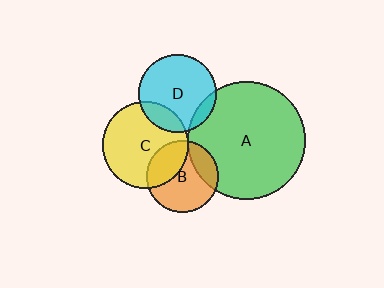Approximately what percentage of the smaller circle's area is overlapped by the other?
Approximately 35%.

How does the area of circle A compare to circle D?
Approximately 2.3 times.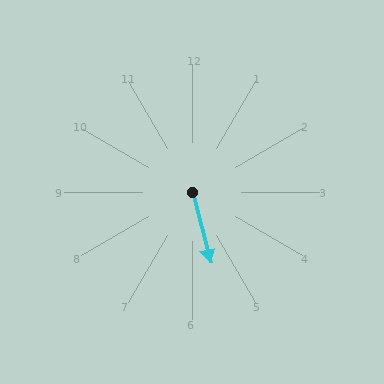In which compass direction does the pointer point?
South.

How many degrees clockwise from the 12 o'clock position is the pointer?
Approximately 166 degrees.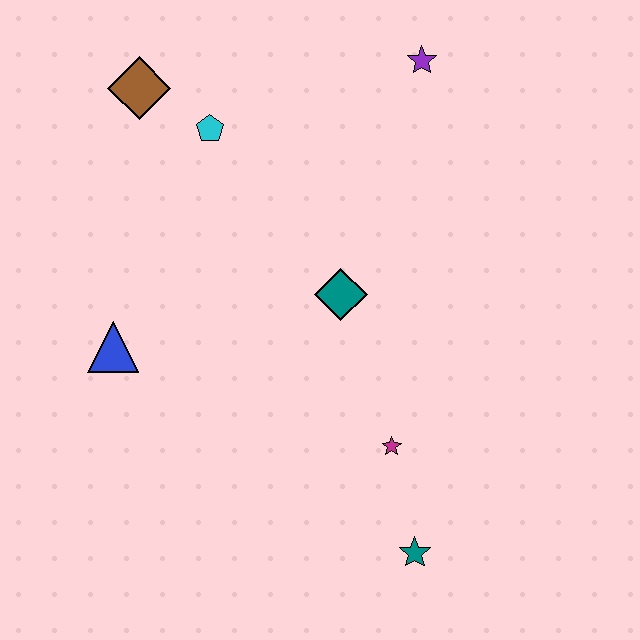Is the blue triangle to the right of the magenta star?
No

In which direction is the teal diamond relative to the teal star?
The teal diamond is above the teal star.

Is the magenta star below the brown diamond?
Yes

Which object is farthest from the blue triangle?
The purple star is farthest from the blue triangle.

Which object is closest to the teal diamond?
The magenta star is closest to the teal diamond.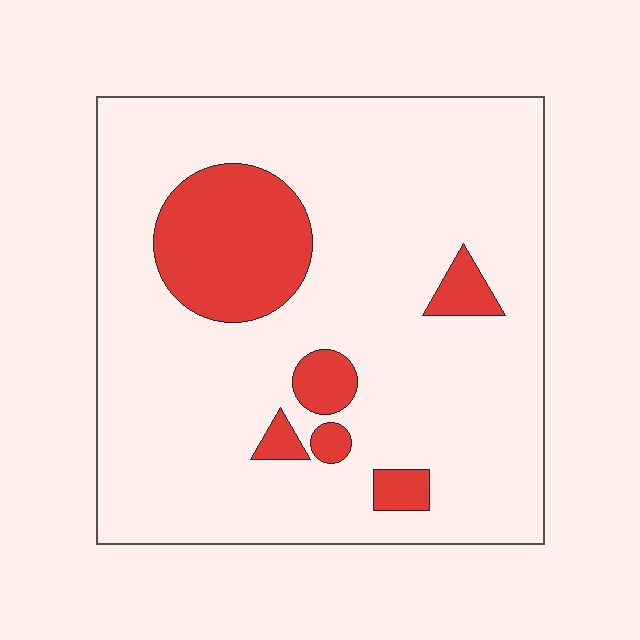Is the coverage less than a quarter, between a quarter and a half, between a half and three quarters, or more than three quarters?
Less than a quarter.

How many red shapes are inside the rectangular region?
6.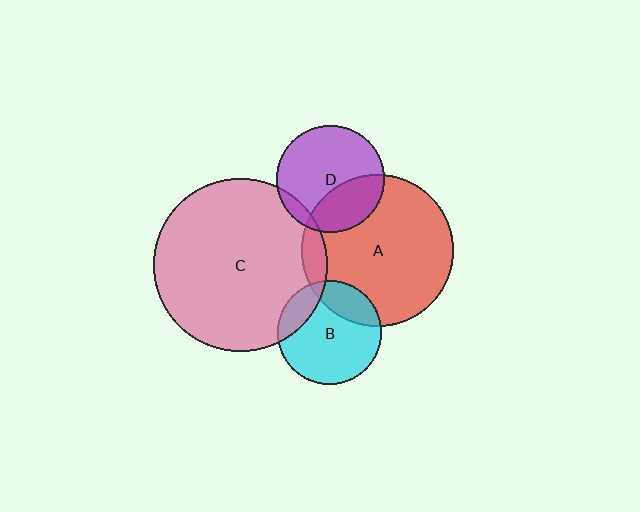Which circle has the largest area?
Circle C (pink).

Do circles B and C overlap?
Yes.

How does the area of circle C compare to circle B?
Approximately 2.8 times.